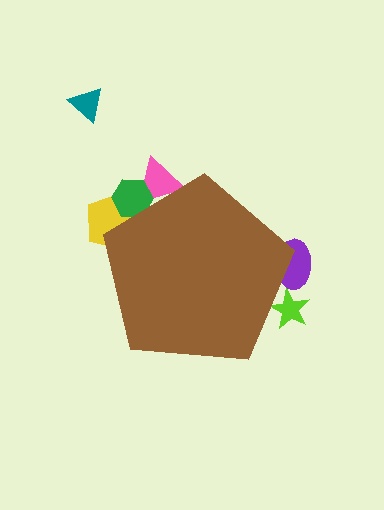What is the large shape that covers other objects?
A brown pentagon.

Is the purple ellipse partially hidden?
Yes, the purple ellipse is partially hidden behind the brown pentagon.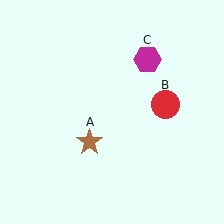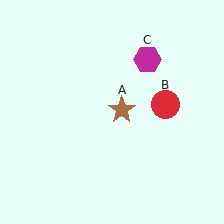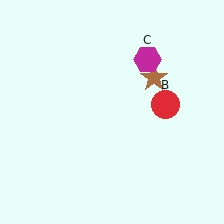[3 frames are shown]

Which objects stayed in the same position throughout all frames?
Red circle (object B) and magenta hexagon (object C) remained stationary.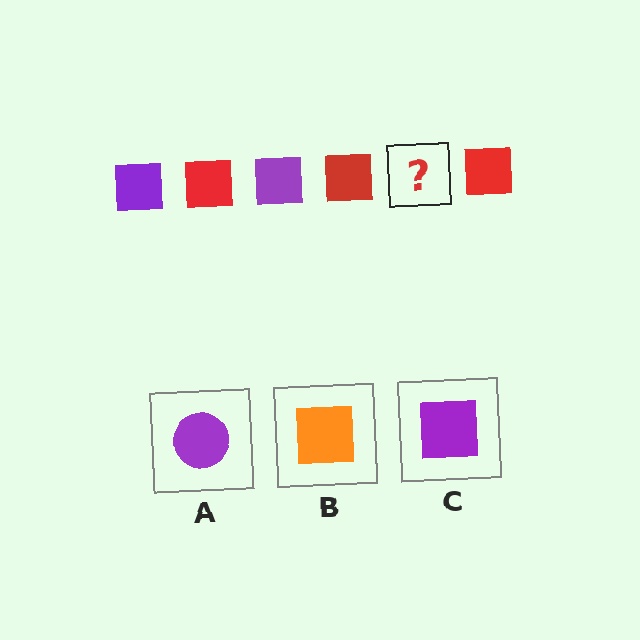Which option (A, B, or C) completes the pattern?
C.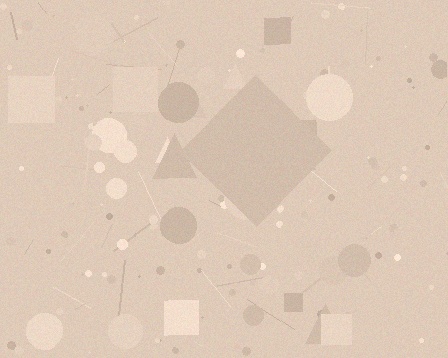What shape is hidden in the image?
A diamond is hidden in the image.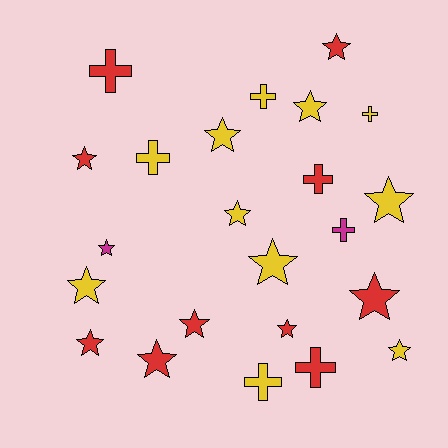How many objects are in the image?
There are 23 objects.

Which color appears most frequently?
Yellow, with 11 objects.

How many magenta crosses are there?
There is 1 magenta cross.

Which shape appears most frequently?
Star, with 15 objects.